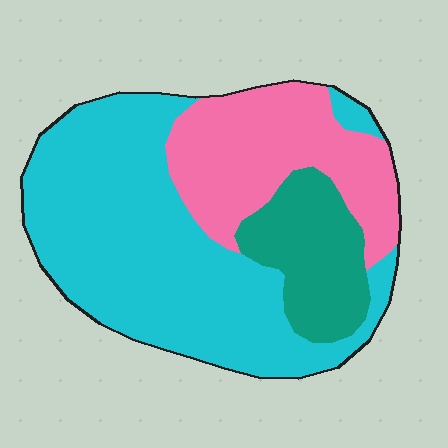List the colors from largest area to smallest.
From largest to smallest: cyan, pink, teal.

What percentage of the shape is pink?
Pink takes up between a sixth and a third of the shape.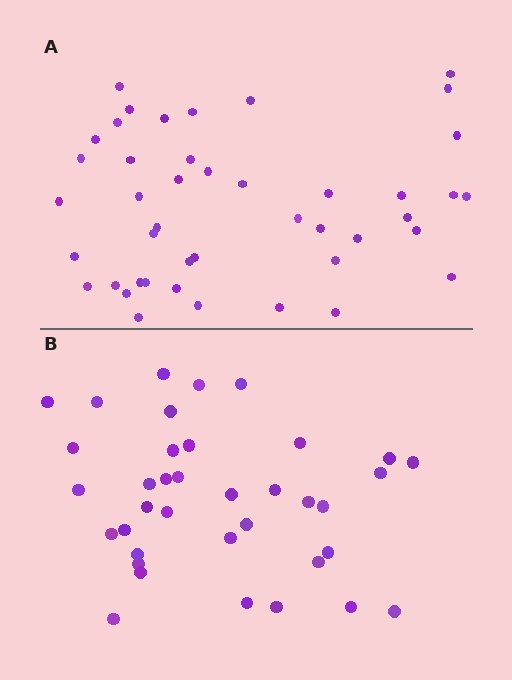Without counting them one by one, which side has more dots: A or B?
Region A (the top region) has more dots.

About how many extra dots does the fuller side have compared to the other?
Region A has roughly 8 or so more dots than region B.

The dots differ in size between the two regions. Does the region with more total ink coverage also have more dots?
No. Region B has more total ink coverage because its dots are larger, but region A actually contains more individual dots. Total area can be misleading — the number of items is what matters here.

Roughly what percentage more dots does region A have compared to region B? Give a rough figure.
About 20% more.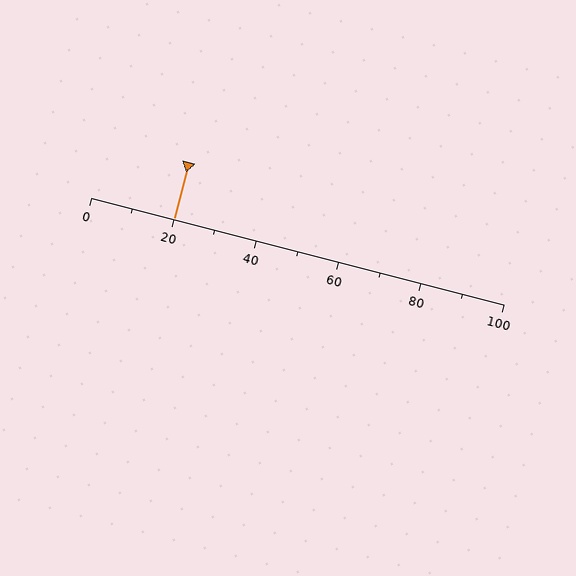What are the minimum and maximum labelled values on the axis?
The axis runs from 0 to 100.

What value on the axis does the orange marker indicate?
The marker indicates approximately 20.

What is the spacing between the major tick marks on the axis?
The major ticks are spaced 20 apart.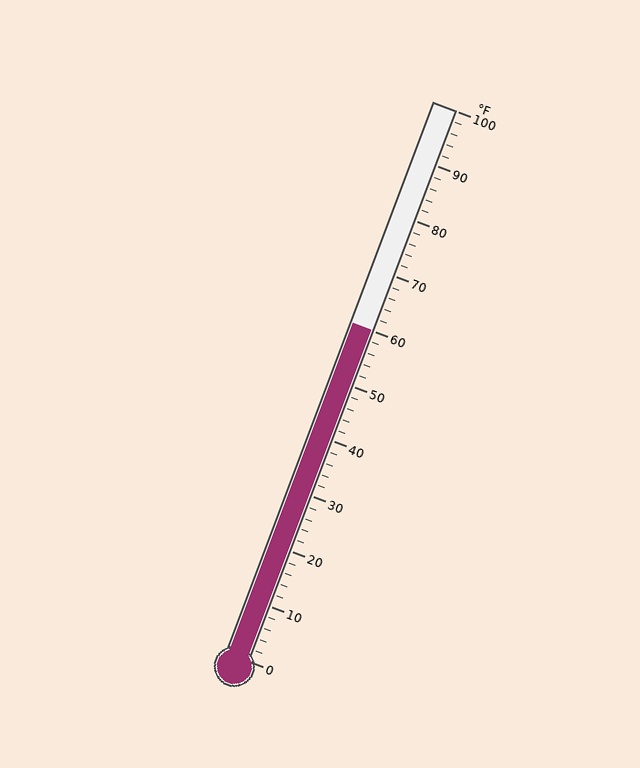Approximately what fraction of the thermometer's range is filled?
The thermometer is filled to approximately 60% of its range.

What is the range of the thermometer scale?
The thermometer scale ranges from 0°F to 100°F.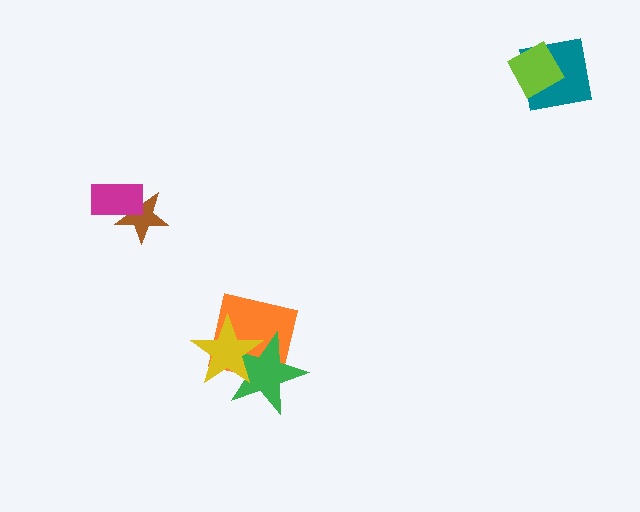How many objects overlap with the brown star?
1 object overlaps with the brown star.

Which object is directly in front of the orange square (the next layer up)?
The green star is directly in front of the orange square.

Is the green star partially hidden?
Yes, it is partially covered by another shape.